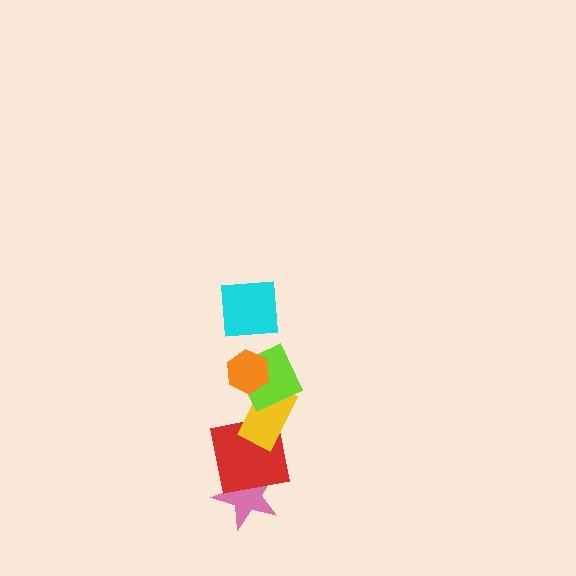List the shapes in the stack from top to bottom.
From top to bottom: the cyan square, the orange hexagon, the lime square, the yellow rectangle, the red square, the pink star.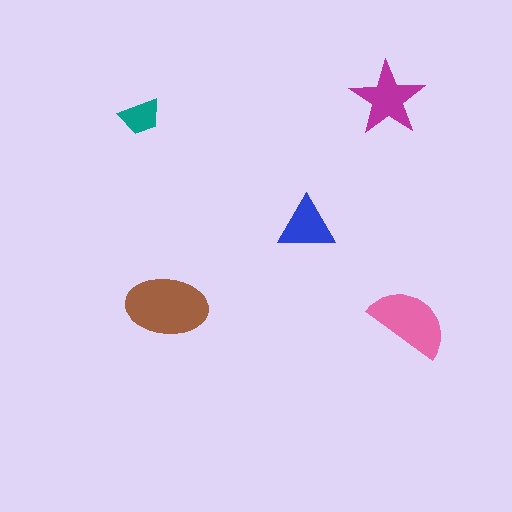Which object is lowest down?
The pink semicircle is bottommost.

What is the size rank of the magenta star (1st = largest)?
3rd.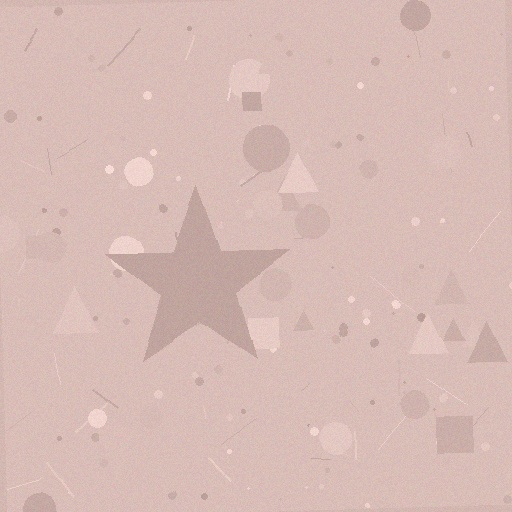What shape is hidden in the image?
A star is hidden in the image.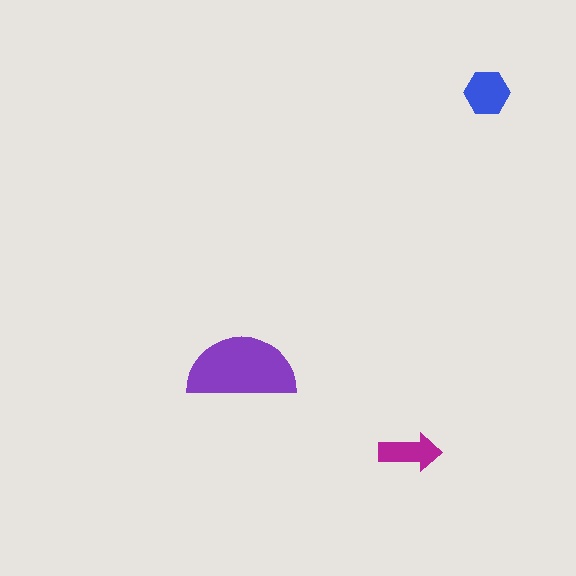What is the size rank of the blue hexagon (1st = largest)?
2nd.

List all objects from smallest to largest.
The magenta arrow, the blue hexagon, the purple semicircle.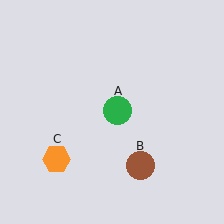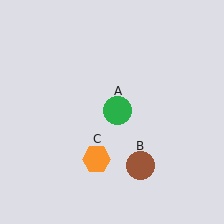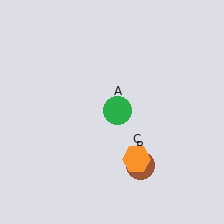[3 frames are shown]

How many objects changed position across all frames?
1 object changed position: orange hexagon (object C).